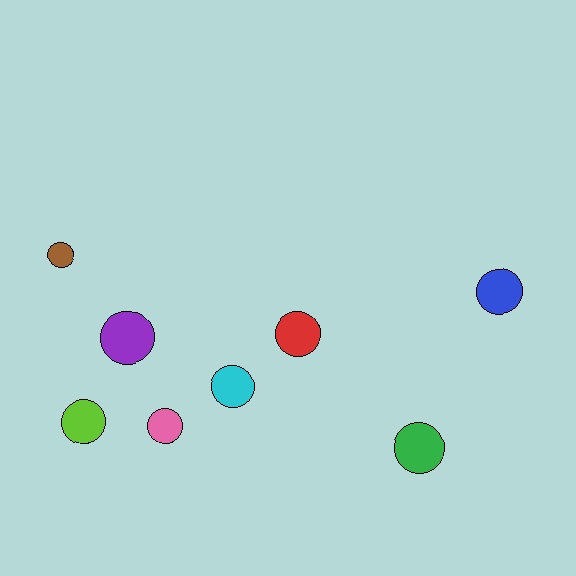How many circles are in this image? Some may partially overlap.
There are 8 circles.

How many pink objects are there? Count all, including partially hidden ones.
There is 1 pink object.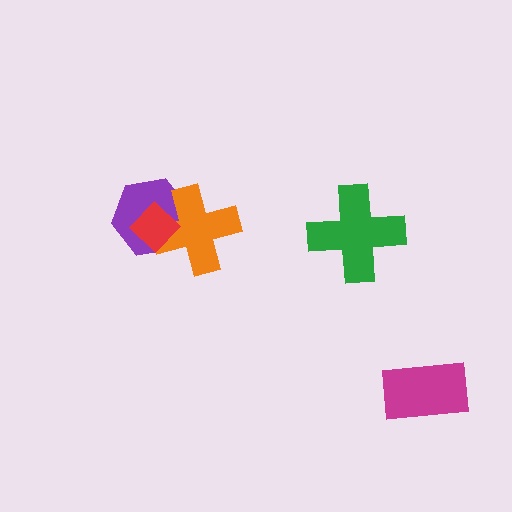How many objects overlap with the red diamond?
2 objects overlap with the red diamond.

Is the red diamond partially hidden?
No, no other shape covers it.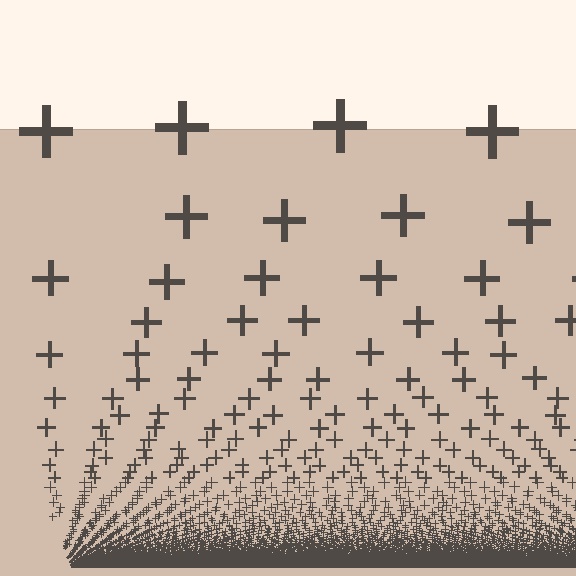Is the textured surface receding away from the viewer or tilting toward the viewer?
The surface appears to tilt toward the viewer. Texture elements get larger and sparser toward the top.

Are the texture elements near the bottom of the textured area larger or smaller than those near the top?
Smaller. The gradient is inverted — elements near the bottom are smaller and denser.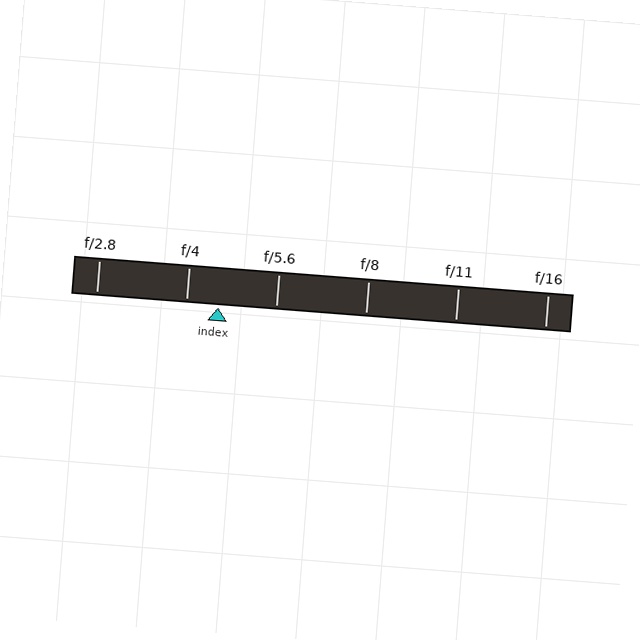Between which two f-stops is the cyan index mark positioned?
The index mark is between f/4 and f/5.6.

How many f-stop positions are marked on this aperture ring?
There are 6 f-stop positions marked.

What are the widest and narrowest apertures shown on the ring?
The widest aperture shown is f/2.8 and the narrowest is f/16.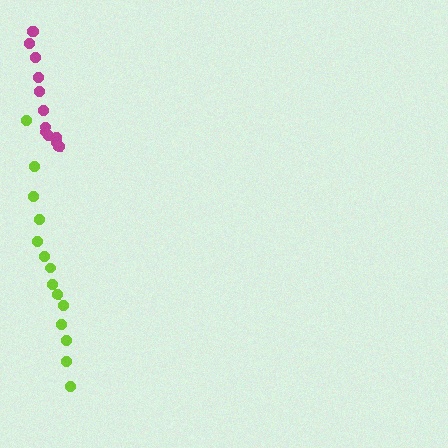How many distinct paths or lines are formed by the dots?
There are 2 distinct paths.